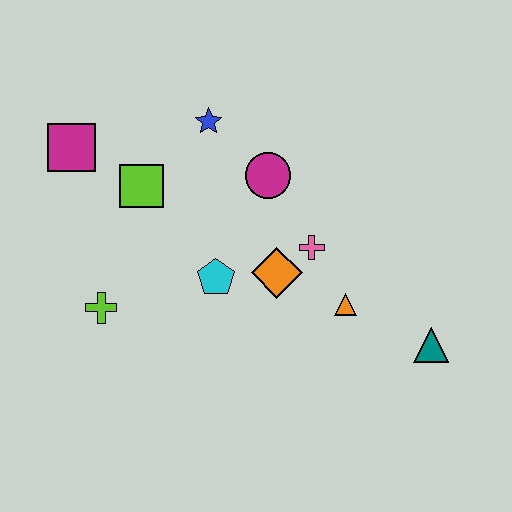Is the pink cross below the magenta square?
Yes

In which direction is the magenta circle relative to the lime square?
The magenta circle is to the right of the lime square.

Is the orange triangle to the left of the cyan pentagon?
No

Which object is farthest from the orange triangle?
The magenta square is farthest from the orange triangle.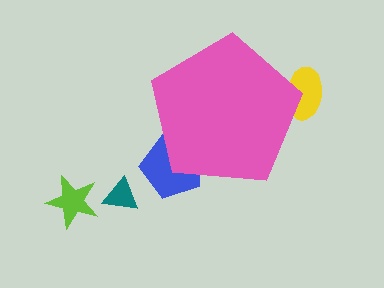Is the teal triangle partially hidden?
No, the teal triangle is fully visible.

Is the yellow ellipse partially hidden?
Yes, the yellow ellipse is partially hidden behind the pink pentagon.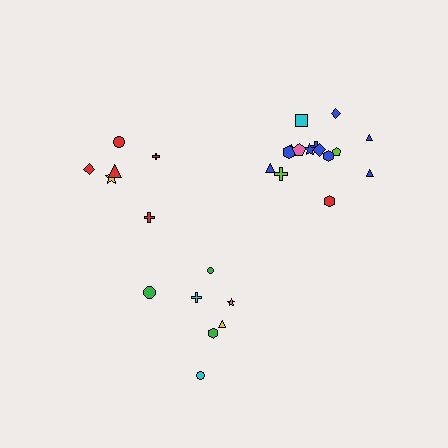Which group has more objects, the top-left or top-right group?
The top-right group.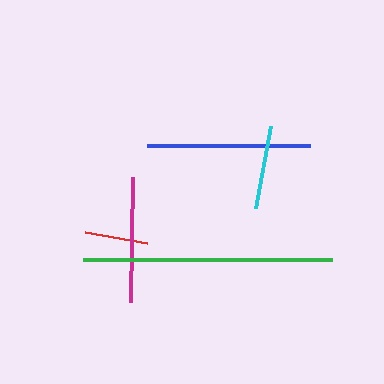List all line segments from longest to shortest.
From longest to shortest: green, blue, magenta, cyan, red.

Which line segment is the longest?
The green line is the longest at approximately 249 pixels.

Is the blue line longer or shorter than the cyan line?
The blue line is longer than the cyan line.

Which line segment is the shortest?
The red line is the shortest at approximately 63 pixels.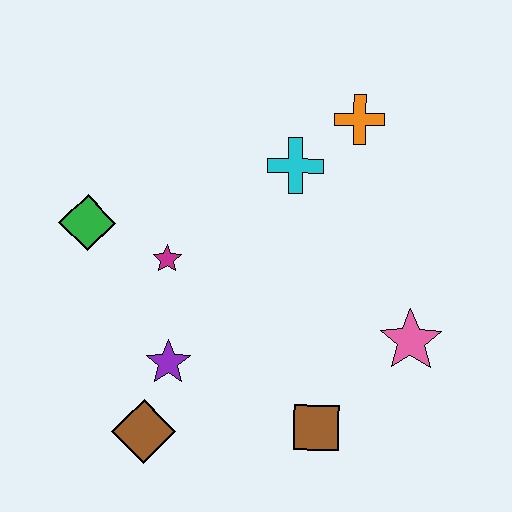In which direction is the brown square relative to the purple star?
The brown square is to the right of the purple star.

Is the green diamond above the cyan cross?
No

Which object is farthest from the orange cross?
The brown diamond is farthest from the orange cross.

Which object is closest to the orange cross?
The cyan cross is closest to the orange cross.